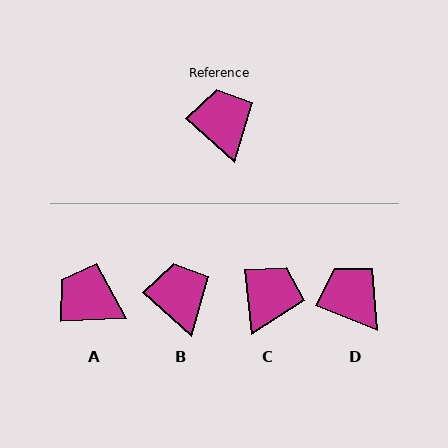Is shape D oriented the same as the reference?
No, it is off by about 20 degrees.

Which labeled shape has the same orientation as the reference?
B.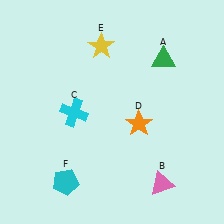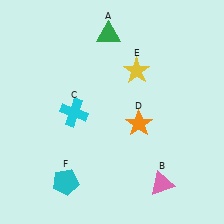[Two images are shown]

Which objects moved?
The objects that moved are: the green triangle (A), the yellow star (E).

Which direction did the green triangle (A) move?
The green triangle (A) moved left.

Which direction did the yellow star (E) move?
The yellow star (E) moved right.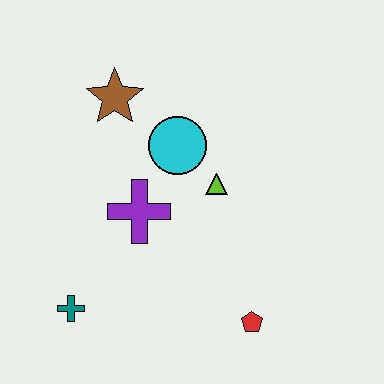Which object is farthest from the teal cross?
The brown star is farthest from the teal cross.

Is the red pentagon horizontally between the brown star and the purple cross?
No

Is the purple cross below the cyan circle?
Yes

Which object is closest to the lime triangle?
The cyan circle is closest to the lime triangle.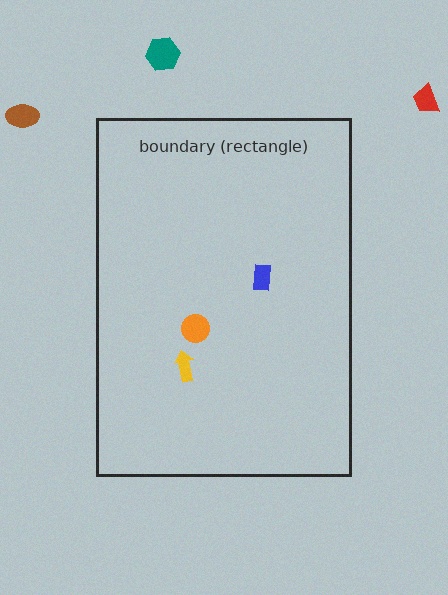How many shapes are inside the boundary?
3 inside, 3 outside.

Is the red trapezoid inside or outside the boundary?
Outside.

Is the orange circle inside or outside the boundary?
Inside.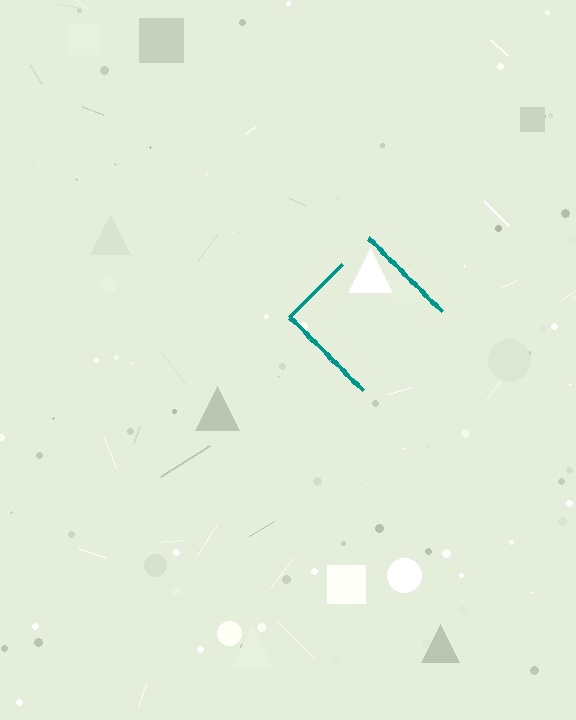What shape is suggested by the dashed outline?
The dashed outline suggests a diamond.